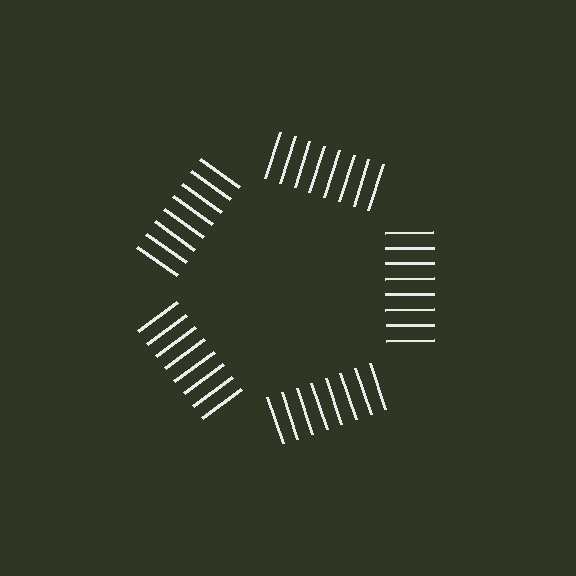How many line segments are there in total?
40 — 8 along each of the 5 edges.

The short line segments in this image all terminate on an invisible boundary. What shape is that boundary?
An illusory pentagon — the line segments terminate on its edges but no continuous stroke is drawn.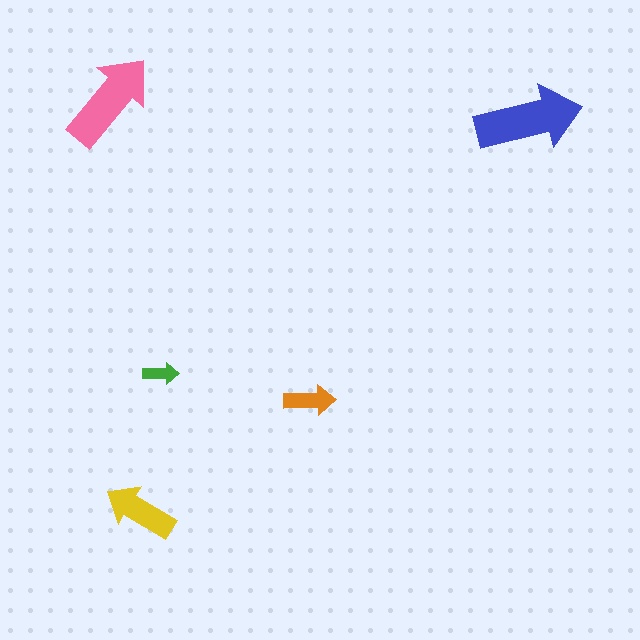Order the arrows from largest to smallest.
the blue one, the pink one, the yellow one, the orange one, the green one.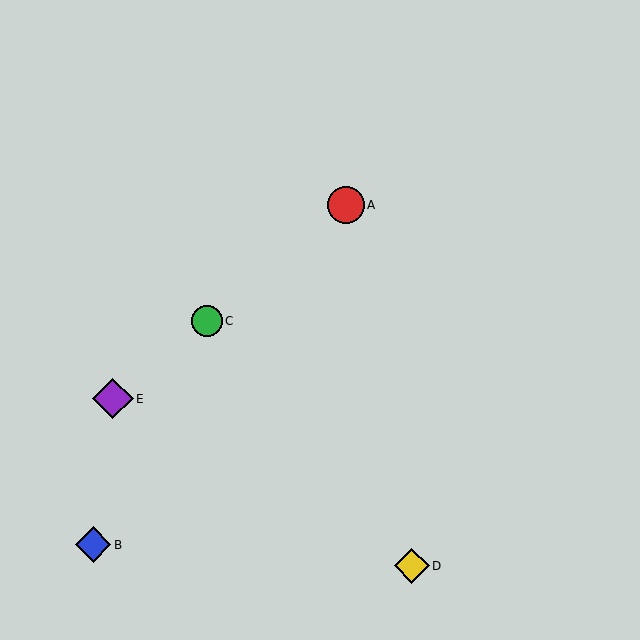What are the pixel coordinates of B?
Object B is at (93, 545).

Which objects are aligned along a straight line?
Objects A, C, E are aligned along a straight line.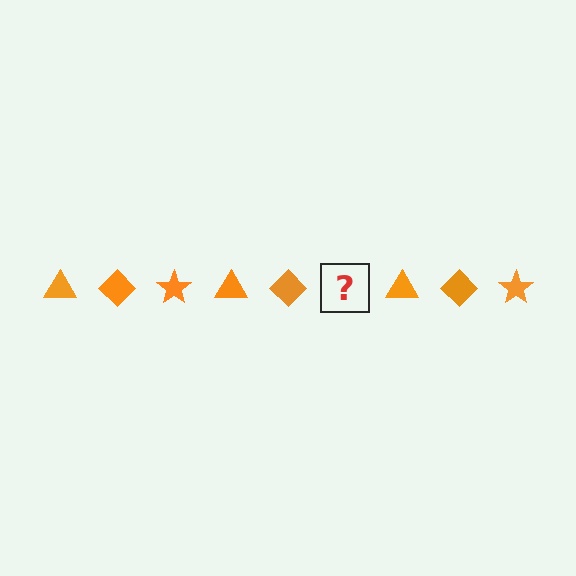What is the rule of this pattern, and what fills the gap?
The rule is that the pattern cycles through triangle, diamond, star shapes in orange. The gap should be filled with an orange star.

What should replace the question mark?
The question mark should be replaced with an orange star.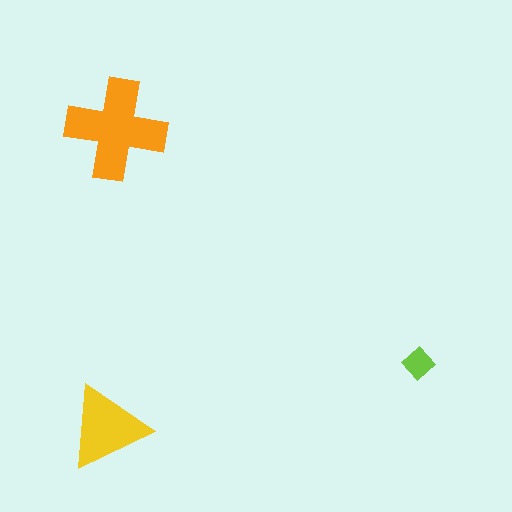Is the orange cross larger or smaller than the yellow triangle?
Larger.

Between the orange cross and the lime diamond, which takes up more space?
The orange cross.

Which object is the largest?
The orange cross.